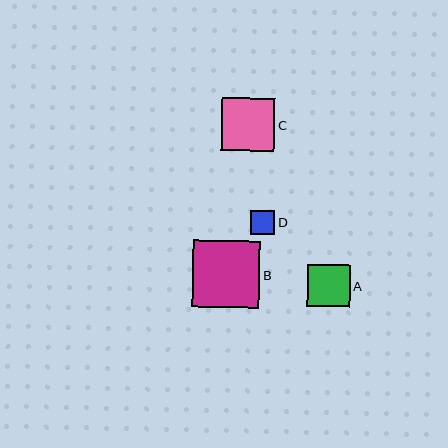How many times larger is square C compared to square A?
Square C is approximately 1.2 times the size of square A.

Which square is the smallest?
Square D is the smallest with a size of approximately 24 pixels.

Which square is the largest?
Square B is the largest with a size of approximately 67 pixels.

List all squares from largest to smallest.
From largest to smallest: B, C, A, D.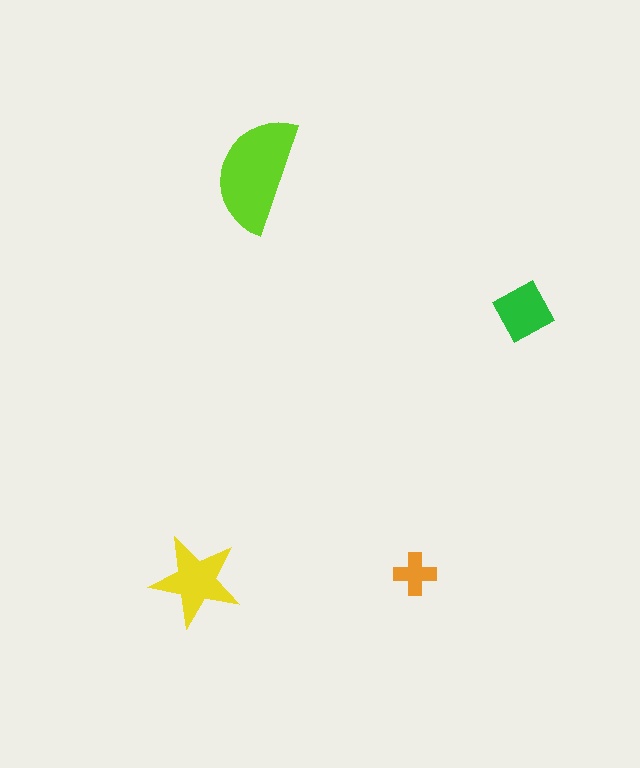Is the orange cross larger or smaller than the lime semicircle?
Smaller.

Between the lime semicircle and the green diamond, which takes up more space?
The lime semicircle.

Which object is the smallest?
The orange cross.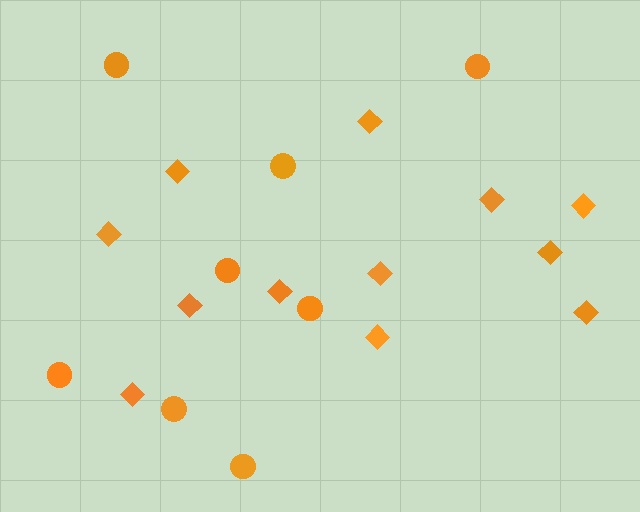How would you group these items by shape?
There are 2 groups: one group of circles (8) and one group of diamonds (12).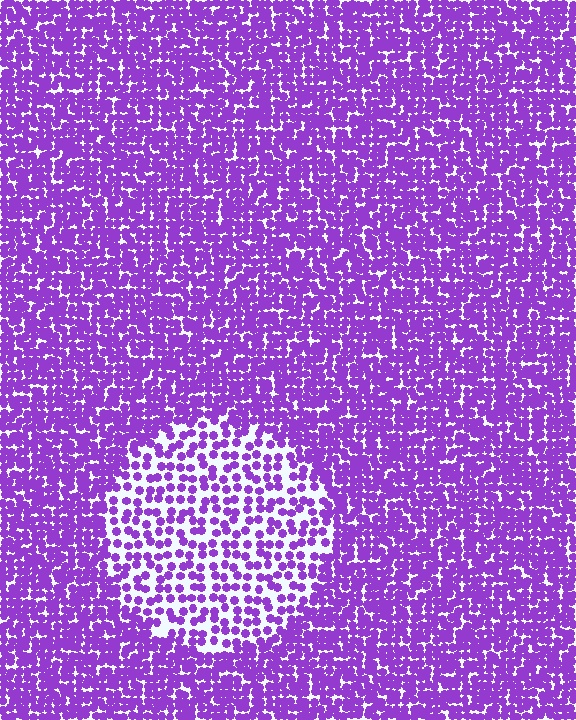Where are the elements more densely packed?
The elements are more densely packed outside the circle boundary.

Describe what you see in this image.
The image contains small purple elements arranged at two different densities. A circle-shaped region is visible where the elements are less densely packed than the surrounding area.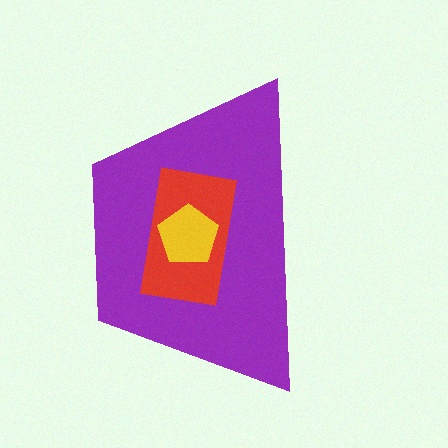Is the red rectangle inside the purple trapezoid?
Yes.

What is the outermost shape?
The purple trapezoid.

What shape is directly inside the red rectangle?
The yellow pentagon.